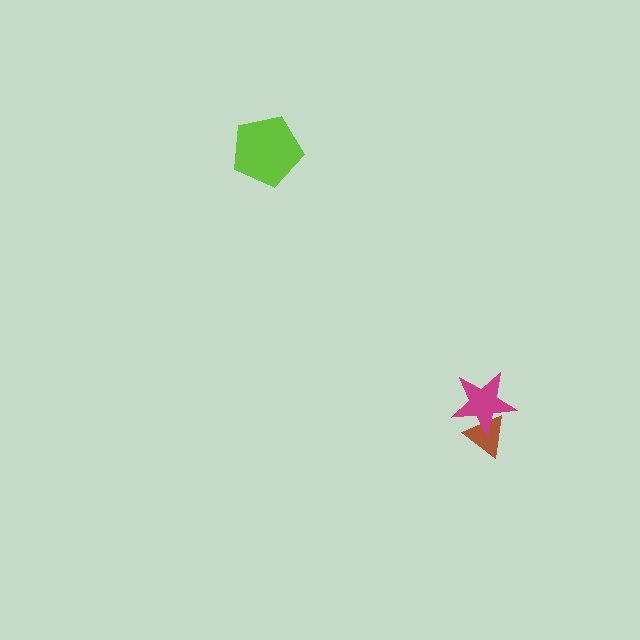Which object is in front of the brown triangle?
The magenta star is in front of the brown triangle.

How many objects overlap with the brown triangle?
1 object overlaps with the brown triangle.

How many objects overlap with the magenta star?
1 object overlaps with the magenta star.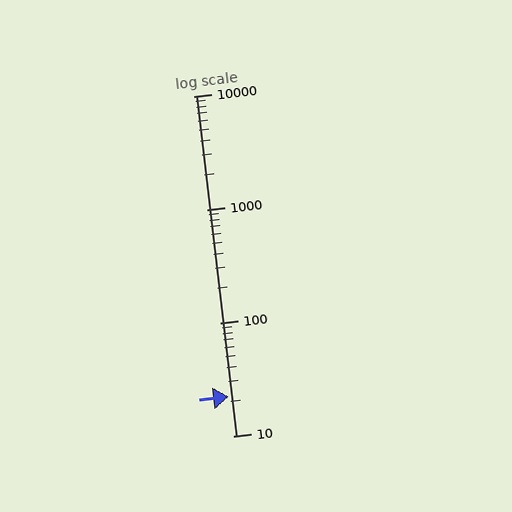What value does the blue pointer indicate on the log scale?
The pointer indicates approximately 22.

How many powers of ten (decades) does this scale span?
The scale spans 3 decades, from 10 to 10000.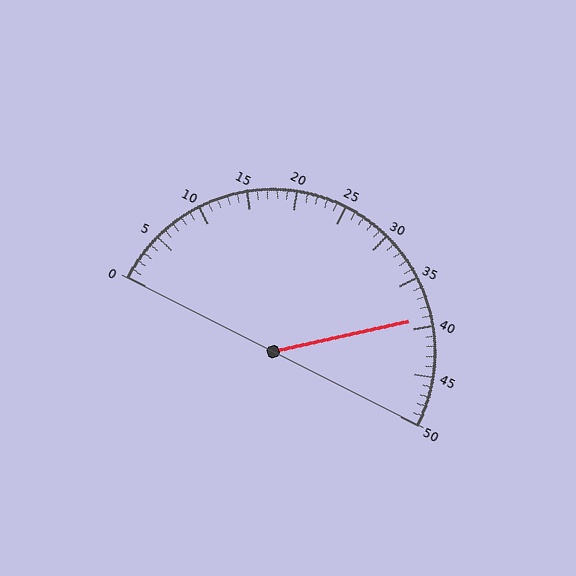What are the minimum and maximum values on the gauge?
The gauge ranges from 0 to 50.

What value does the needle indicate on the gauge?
The needle indicates approximately 39.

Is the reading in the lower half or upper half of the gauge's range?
The reading is in the upper half of the range (0 to 50).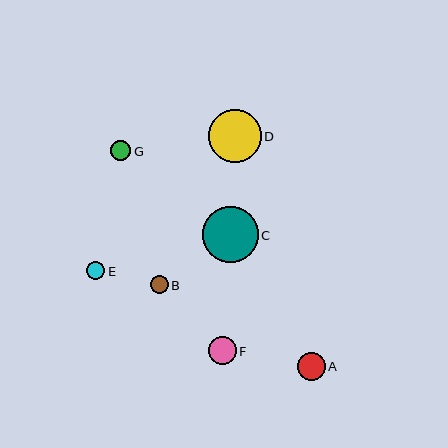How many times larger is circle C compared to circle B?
Circle C is approximately 3.1 times the size of circle B.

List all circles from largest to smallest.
From largest to smallest: C, D, F, A, G, E, B.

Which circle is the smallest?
Circle B is the smallest with a size of approximately 18 pixels.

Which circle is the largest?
Circle C is the largest with a size of approximately 56 pixels.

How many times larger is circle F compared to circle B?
Circle F is approximately 1.6 times the size of circle B.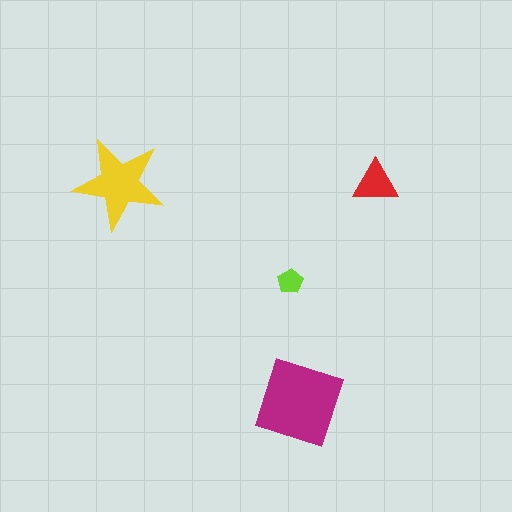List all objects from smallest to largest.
The lime pentagon, the red triangle, the yellow star, the magenta diamond.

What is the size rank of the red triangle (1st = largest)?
3rd.